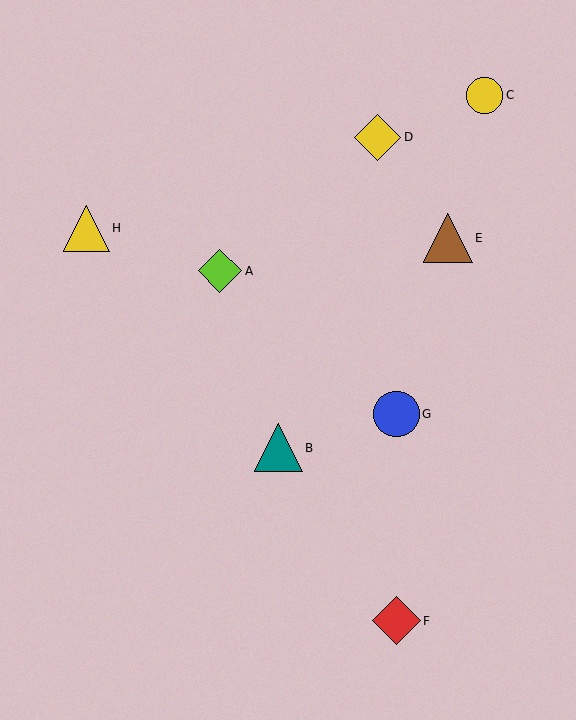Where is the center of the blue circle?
The center of the blue circle is at (396, 414).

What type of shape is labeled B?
Shape B is a teal triangle.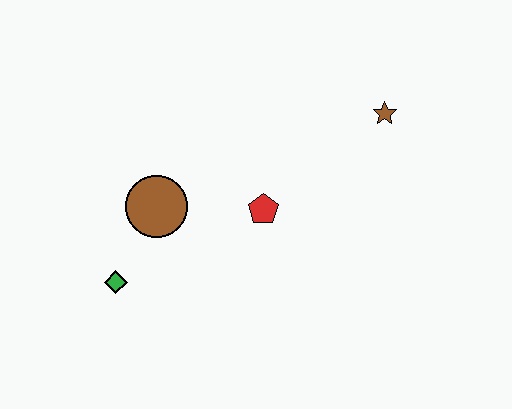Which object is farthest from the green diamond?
The brown star is farthest from the green diamond.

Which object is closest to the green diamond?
The brown circle is closest to the green diamond.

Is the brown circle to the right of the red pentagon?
No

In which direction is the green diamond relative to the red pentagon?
The green diamond is to the left of the red pentagon.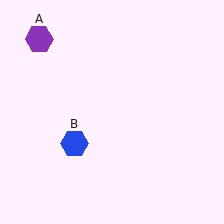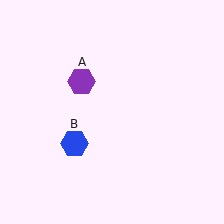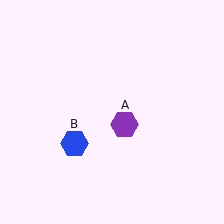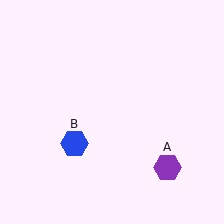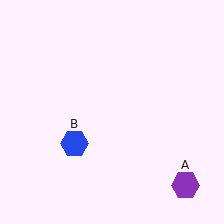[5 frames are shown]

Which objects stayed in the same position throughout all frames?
Blue hexagon (object B) remained stationary.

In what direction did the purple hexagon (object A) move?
The purple hexagon (object A) moved down and to the right.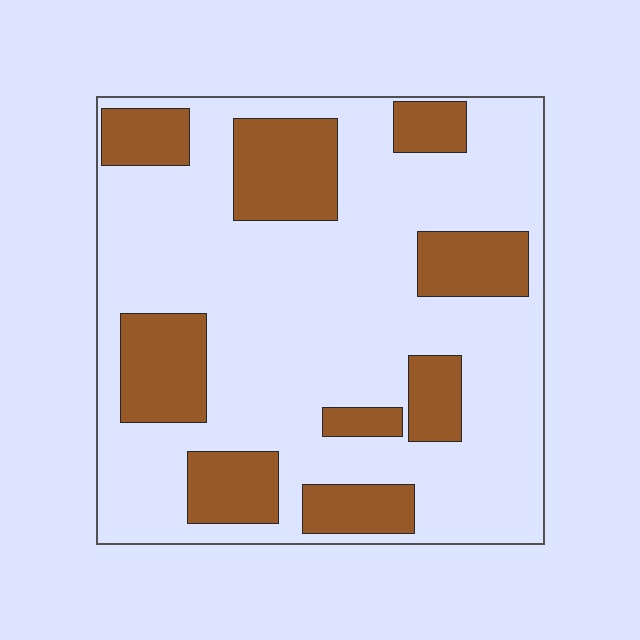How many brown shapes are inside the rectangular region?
9.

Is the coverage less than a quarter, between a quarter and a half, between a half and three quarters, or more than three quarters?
Between a quarter and a half.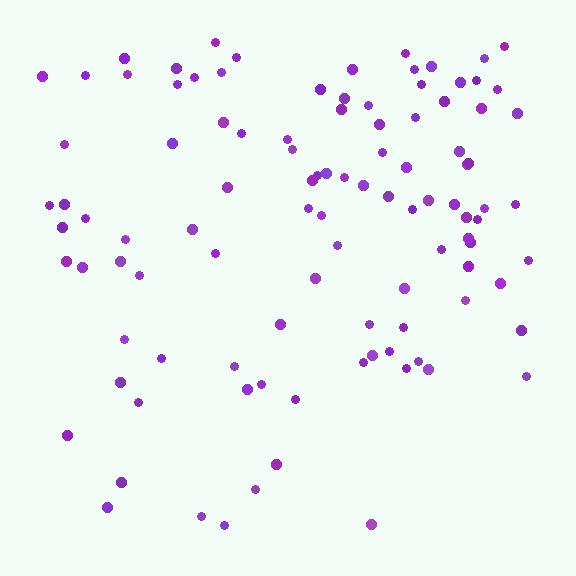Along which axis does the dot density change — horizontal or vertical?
Vertical.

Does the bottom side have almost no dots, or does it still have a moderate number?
Still a moderate number, just noticeably fewer than the top.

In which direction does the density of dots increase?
From bottom to top, with the top side densest.